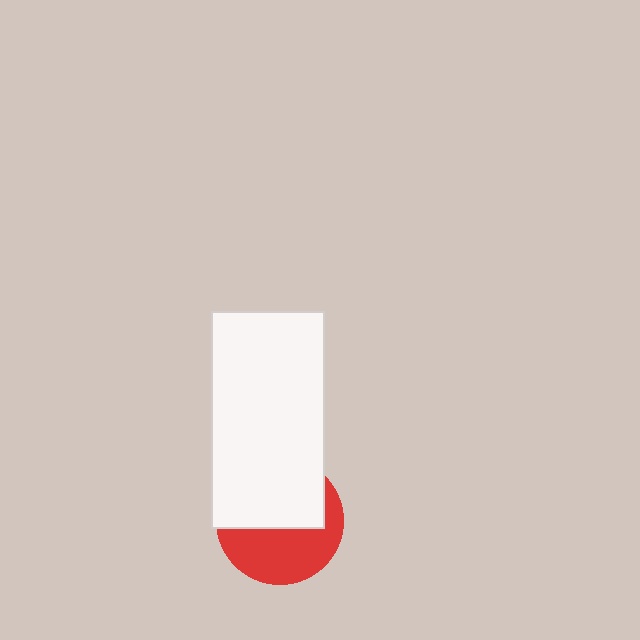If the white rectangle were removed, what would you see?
You would see the complete red circle.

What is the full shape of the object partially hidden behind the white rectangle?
The partially hidden object is a red circle.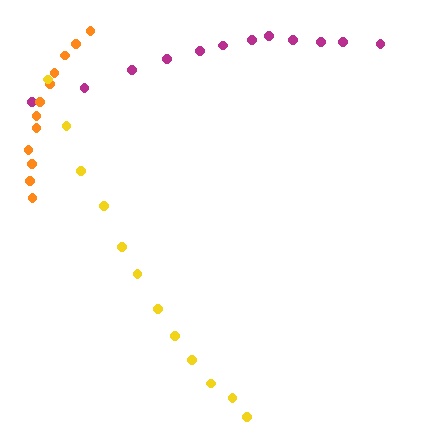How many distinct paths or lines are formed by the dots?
There are 3 distinct paths.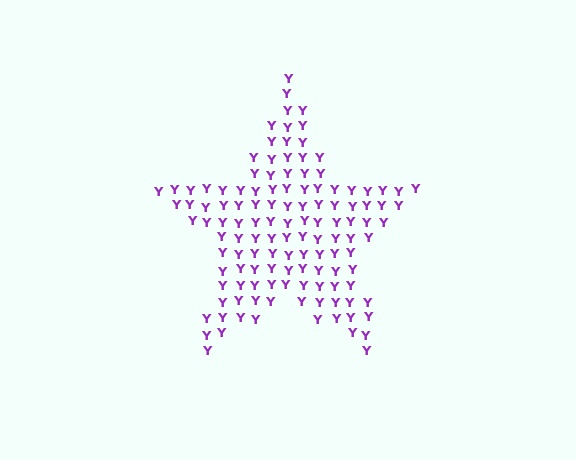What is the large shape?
The large shape is a star.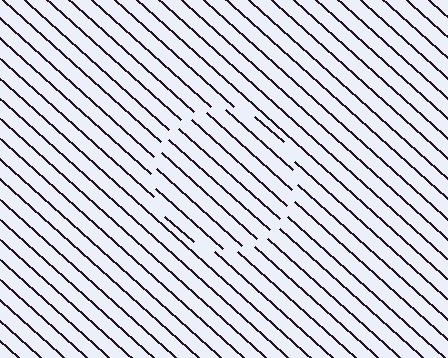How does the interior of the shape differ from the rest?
The interior of the shape contains the same grating, shifted by half a period — the contour is defined by the phase discontinuity where line-ends from the inner and outer gratings abut.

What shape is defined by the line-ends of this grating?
An illusory circle. The interior of the shape contains the same grating, shifted by half a period — the contour is defined by the phase discontinuity where line-ends from the inner and outer gratings abut.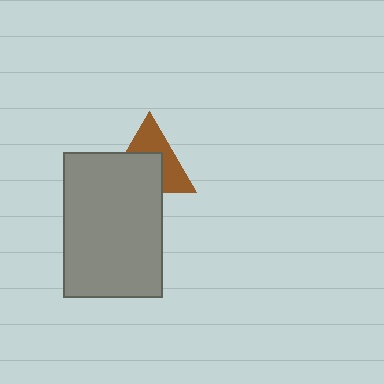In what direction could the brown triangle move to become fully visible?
The brown triangle could move up. That would shift it out from behind the gray rectangle entirely.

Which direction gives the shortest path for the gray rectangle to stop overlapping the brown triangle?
Moving down gives the shortest separation.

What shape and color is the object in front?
The object in front is a gray rectangle.